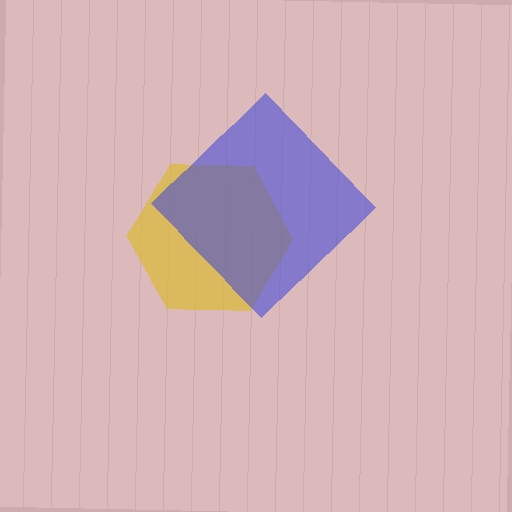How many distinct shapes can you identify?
There are 2 distinct shapes: a yellow hexagon, a blue diamond.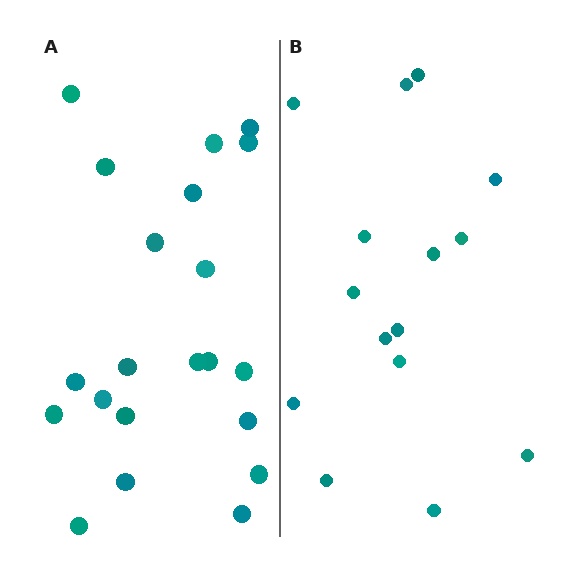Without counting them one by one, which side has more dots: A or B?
Region A (the left region) has more dots.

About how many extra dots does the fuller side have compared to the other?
Region A has about 6 more dots than region B.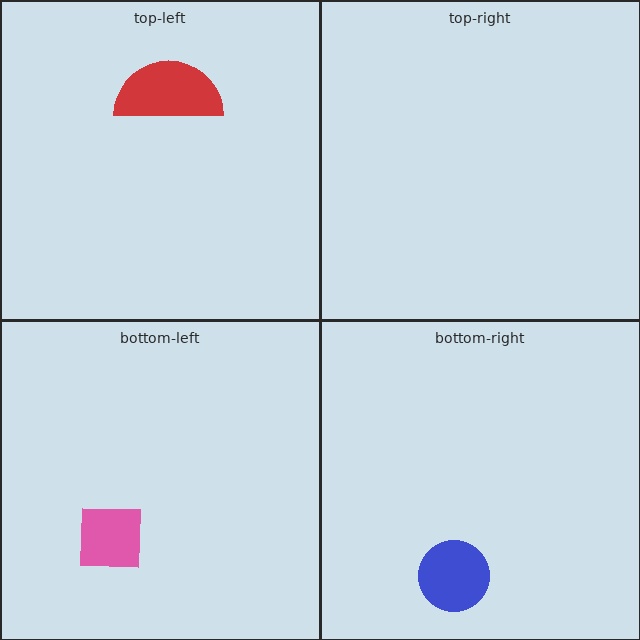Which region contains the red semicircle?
The top-left region.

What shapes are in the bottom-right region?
The blue circle.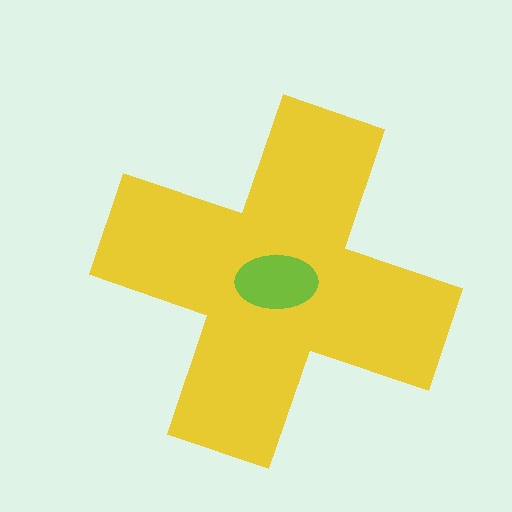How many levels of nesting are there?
2.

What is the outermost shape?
The yellow cross.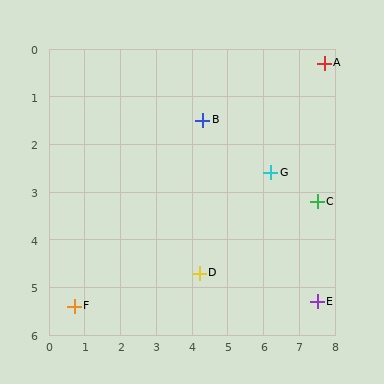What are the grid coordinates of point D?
Point D is at approximately (4.2, 4.7).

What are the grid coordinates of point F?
Point F is at approximately (0.7, 5.4).